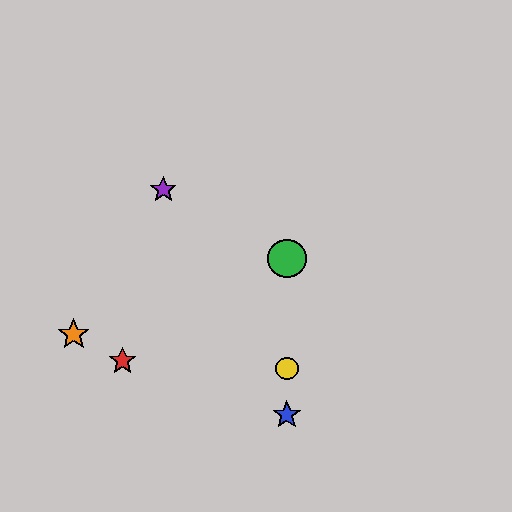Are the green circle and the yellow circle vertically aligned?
Yes, both are at x≈287.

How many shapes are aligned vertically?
3 shapes (the blue star, the green circle, the yellow circle) are aligned vertically.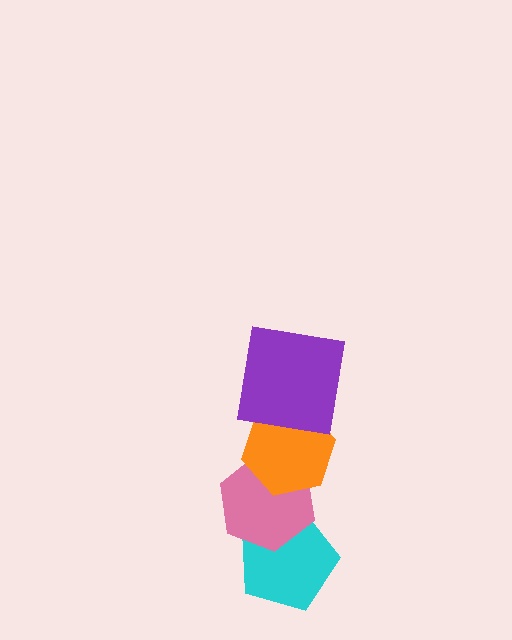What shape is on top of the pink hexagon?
The orange hexagon is on top of the pink hexagon.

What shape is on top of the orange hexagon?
The purple square is on top of the orange hexagon.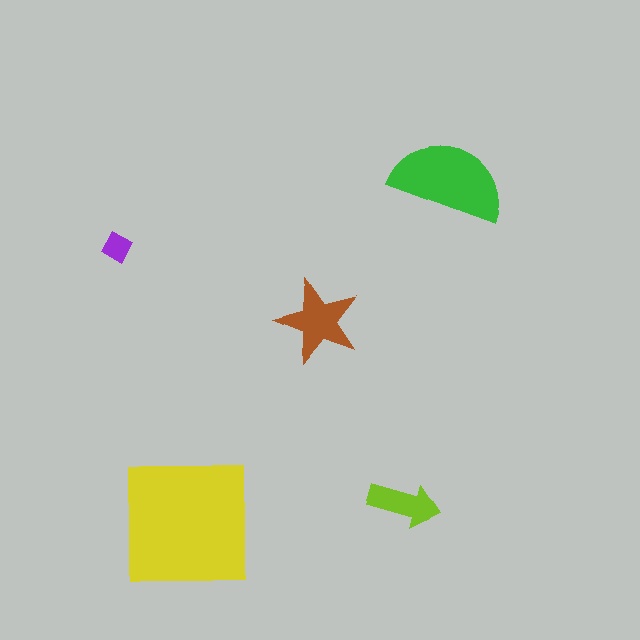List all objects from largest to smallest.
The yellow square, the green semicircle, the brown star, the lime arrow, the purple diamond.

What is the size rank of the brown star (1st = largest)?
3rd.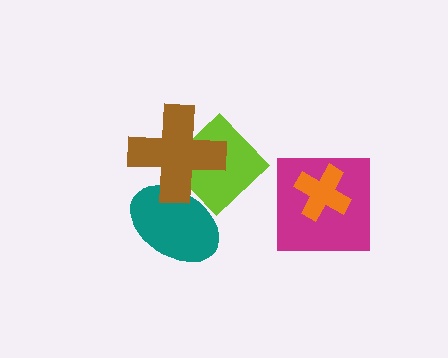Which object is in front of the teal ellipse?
The brown cross is in front of the teal ellipse.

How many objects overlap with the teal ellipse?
2 objects overlap with the teal ellipse.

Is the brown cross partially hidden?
No, no other shape covers it.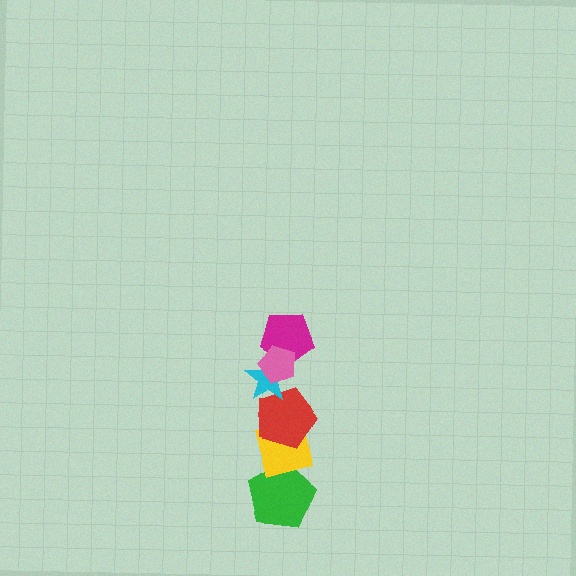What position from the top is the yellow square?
The yellow square is 5th from the top.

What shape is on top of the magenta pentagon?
The pink pentagon is on top of the magenta pentagon.